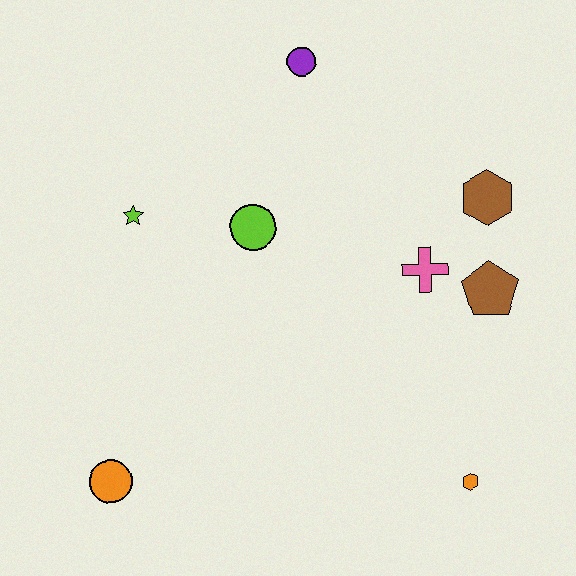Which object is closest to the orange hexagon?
The brown pentagon is closest to the orange hexagon.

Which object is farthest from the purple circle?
The orange circle is farthest from the purple circle.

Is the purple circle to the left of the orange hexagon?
Yes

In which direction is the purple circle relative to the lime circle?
The purple circle is above the lime circle.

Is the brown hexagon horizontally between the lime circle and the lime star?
No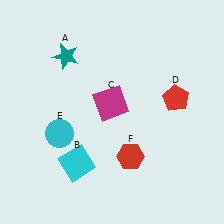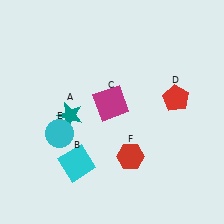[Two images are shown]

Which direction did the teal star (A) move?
The teal star (A) moved down.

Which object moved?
The teal star (A) moved down.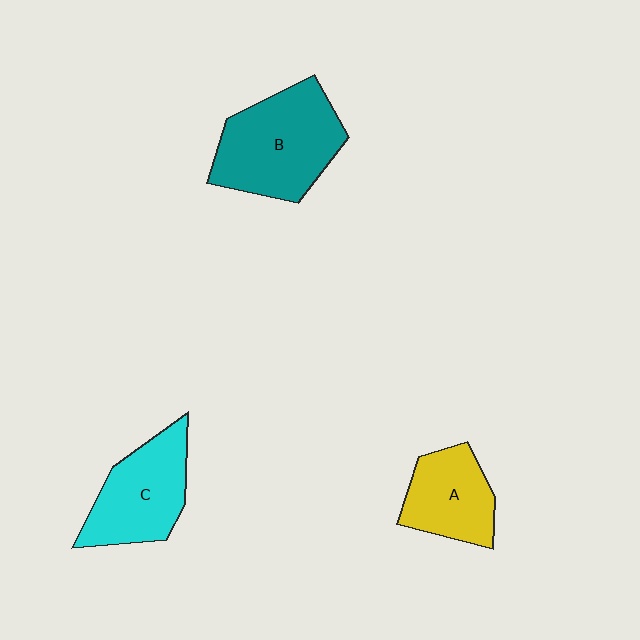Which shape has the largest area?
Shape B (teal).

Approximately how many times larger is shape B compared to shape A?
Approximately 1.5 times.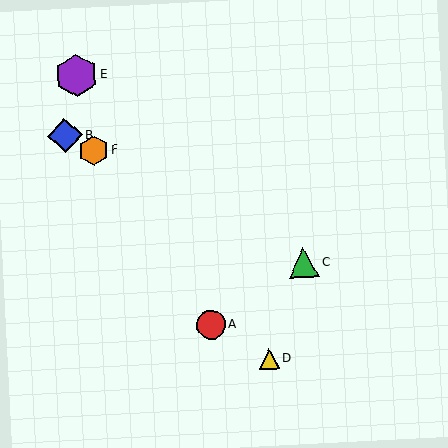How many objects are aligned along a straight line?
3 objects (B, C, F) are aligned along a straight line.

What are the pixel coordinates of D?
Object D is at (269, 359).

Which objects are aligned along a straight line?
Objects B, C, F are aligned along a straight line.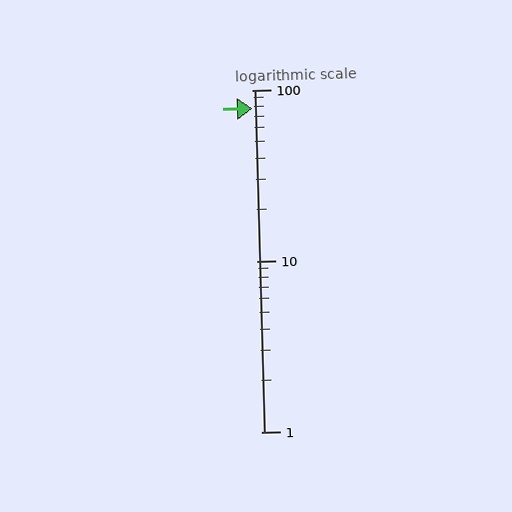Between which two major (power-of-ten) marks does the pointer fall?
The pointer is between 10 and 100.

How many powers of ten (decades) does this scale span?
The scale spans 2 decades, from 1 to 100.